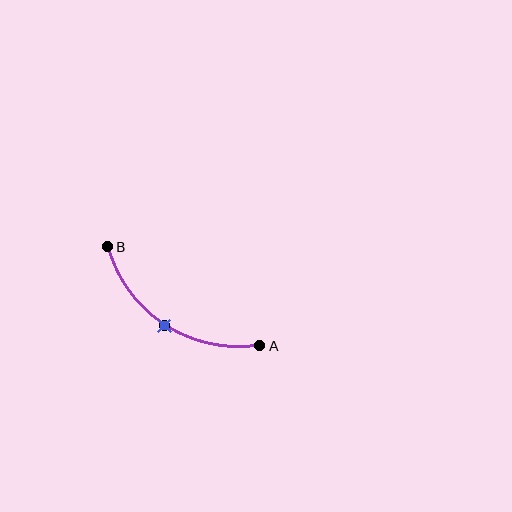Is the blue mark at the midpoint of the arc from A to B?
Yes. The blue mark lies on the arc at equal arc-length from both A and B — it is the arc midpoint.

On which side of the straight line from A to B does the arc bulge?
The arc bulges below the straight line connecting A and B.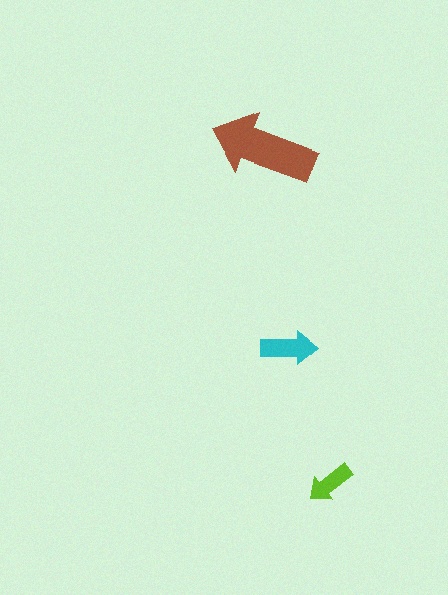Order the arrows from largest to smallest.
the brown one, the cyan one, the lime one.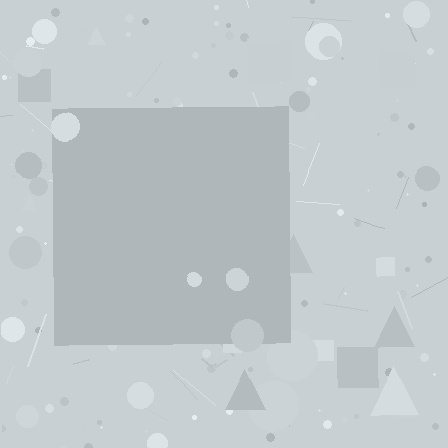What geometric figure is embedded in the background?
A square is embedded in the background.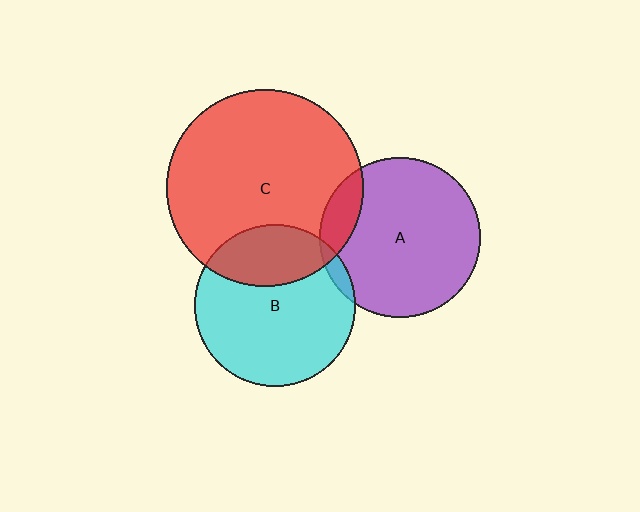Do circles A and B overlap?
Yes.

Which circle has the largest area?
Circle C (red).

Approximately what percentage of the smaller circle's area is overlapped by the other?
Approximately 5%.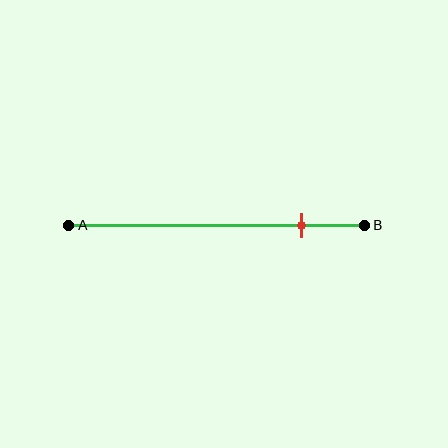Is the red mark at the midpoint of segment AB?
No, the mark is at about 80% from A, not at the 50% midpoint.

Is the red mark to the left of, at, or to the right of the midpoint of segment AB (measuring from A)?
The red mark is to the right of the midpoint of segment AB.